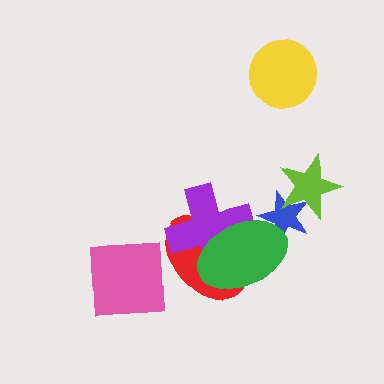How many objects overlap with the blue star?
2 objects overlap with the blue star.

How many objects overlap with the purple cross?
2 objects overlap with the purple cross.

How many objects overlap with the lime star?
1 object overlaps with the lime star.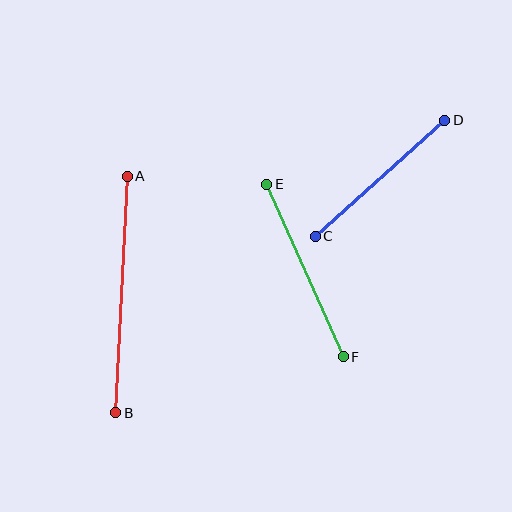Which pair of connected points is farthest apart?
Points A and B are farthest apart.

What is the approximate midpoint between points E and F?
The midpoint is at approximately (305, 270) pixels.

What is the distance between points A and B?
The distance is approximately 237 pixels.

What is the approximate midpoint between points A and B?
The midpoint is at approximately (121, 295) pixels.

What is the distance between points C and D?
The distance is approximately 174 pixels.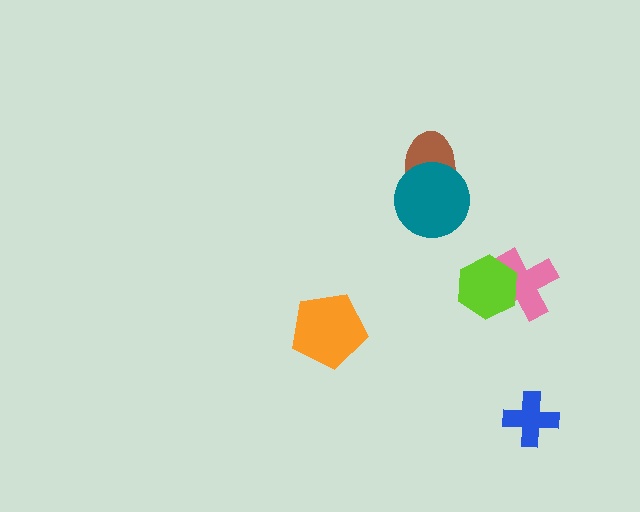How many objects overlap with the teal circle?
1 object overlaps with the teal circle.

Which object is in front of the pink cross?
The lime hexagon is in front of the pink cross.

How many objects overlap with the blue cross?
0 objects overlap with the blue cross.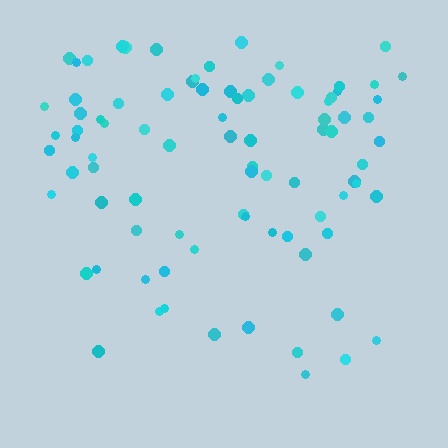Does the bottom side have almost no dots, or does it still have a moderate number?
Still a moderate number, just noticeably fewer than the top.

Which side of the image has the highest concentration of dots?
The top.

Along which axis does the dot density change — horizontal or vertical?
Vertical.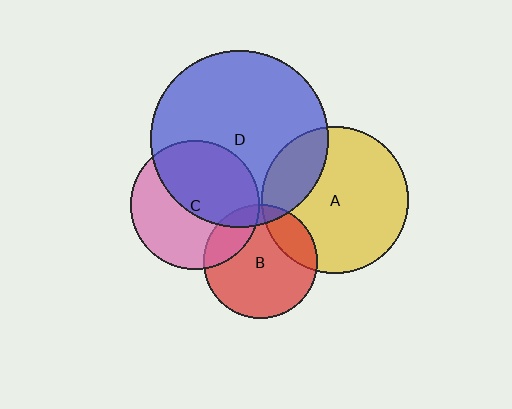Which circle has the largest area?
Circle D (blue).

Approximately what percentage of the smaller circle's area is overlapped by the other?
Approximately 10%.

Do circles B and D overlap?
Yes.